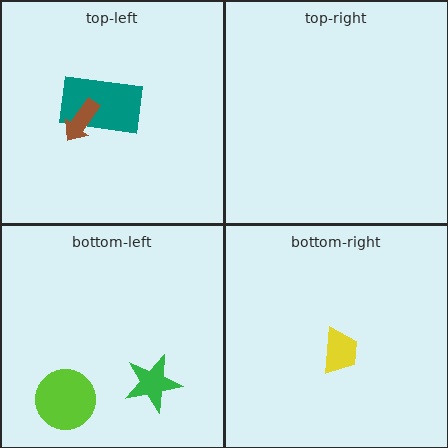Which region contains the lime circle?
The bottom-left region.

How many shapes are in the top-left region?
2.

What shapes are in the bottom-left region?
The lime circle, the green star.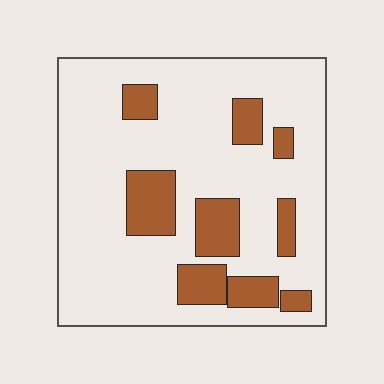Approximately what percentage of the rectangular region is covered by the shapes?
Approximately 20%.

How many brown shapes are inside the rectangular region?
9.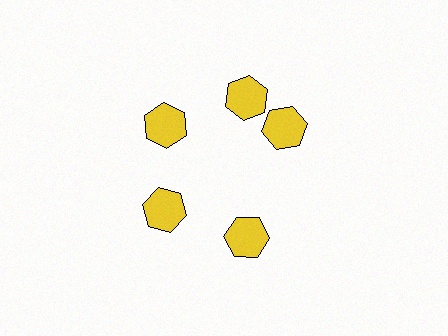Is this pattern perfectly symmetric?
No. The 5 yellow hexagons are arranged in a ring, but one element near the 3 o'clock position is rotated out of alignment along the ring, breaking the 5-fold rotational symmetry.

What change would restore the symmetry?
The symmetry would be restored by rotating it back into even spacing with its neighbors so that all 5 hexagons sit at equal angles and equal distance from the center.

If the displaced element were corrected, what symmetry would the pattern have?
It would have 5-fold rotational symmetry — the pattern would map onto itself every 72 degrees.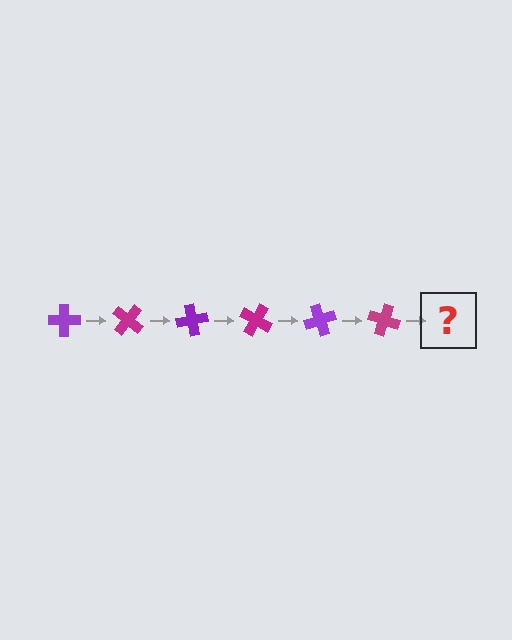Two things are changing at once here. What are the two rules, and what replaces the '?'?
The two rules are that it rotates 40 degrees each step and the color cycles through purple and magenta. The '?' should be a purple cross, rotated 240 degrees from the start.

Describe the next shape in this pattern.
It should be a purple cross, rotated 240 degrees from the start.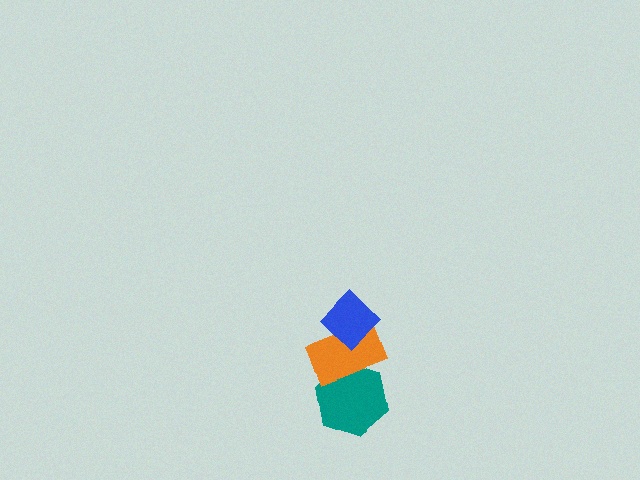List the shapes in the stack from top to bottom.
From top to bottom: the blue diamond, the orange rectangle, the teal hexagon.